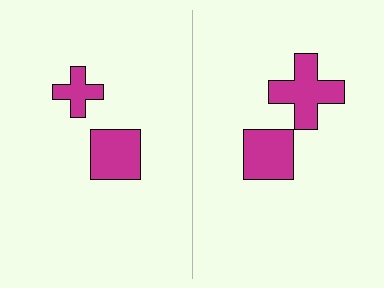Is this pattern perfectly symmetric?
No, the pattern is not perfectly symmetric. The magenta cross on the right side has a different size than its mirror counterpart.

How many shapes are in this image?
There are 4 shapes in this image.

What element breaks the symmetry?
The magenta cross on the right side has a different size than its mirror counterpart.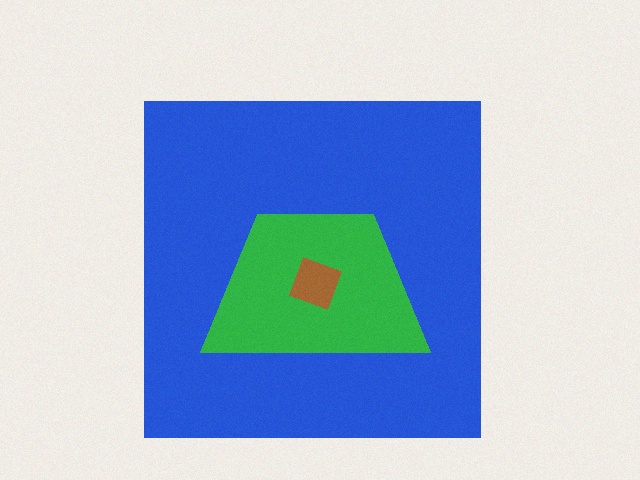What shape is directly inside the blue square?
The green trapezoid.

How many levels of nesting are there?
3.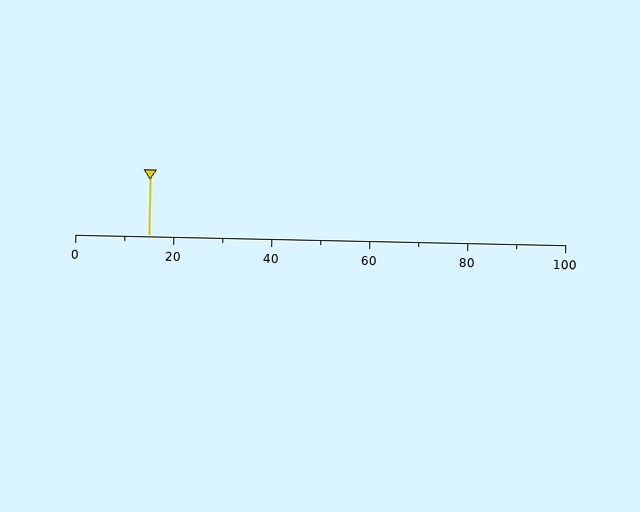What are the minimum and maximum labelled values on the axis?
The axis runs from 0 to 100.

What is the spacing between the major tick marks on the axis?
The major ticks are spaced 20 apart.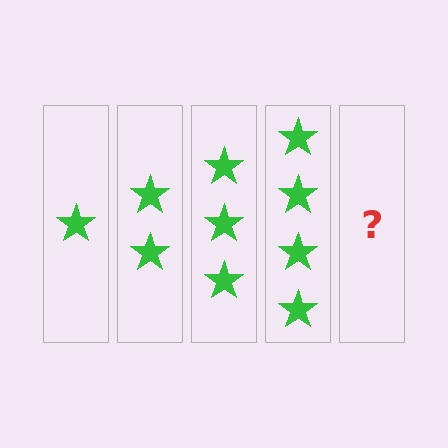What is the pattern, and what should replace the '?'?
The pattern is that each step adds one more star. The '?' should be 5 stars.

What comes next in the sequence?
The next element should be 5 stars.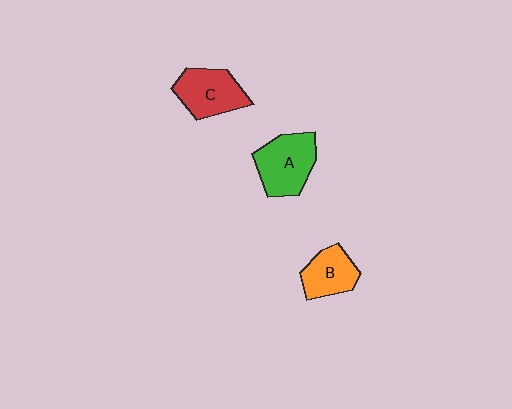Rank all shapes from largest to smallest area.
From largest to smallest: A (green), C (red), B (orange).